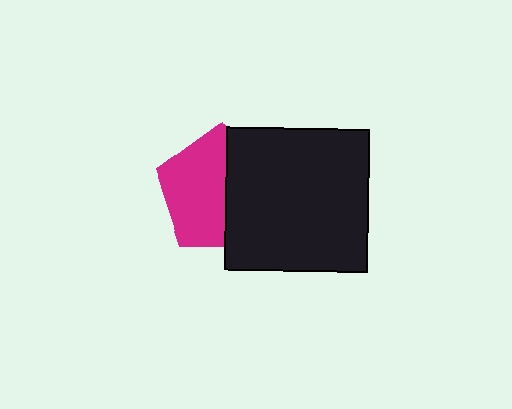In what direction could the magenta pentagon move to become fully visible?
The magenta pentagon could move left. That would shift it out from behind the black square entirely.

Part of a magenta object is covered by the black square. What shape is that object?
It is a pentagon.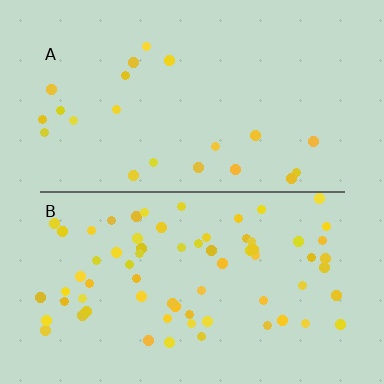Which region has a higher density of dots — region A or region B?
B (the bottom).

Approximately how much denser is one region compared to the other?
Approximately 3.2× — region B over region A.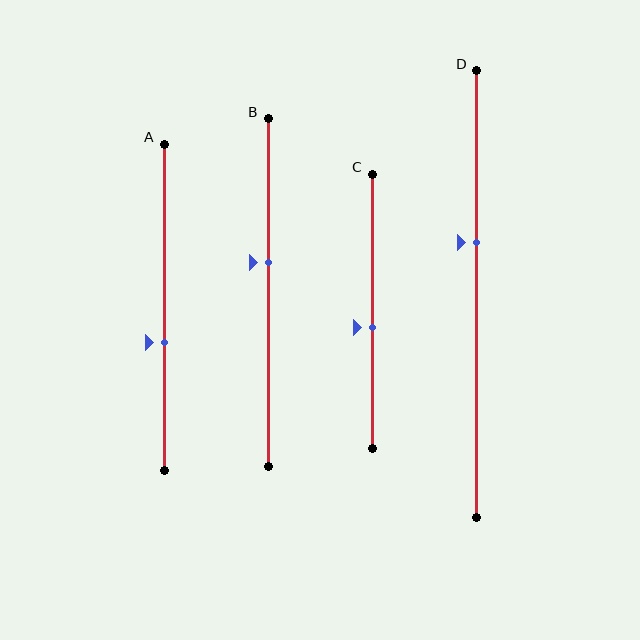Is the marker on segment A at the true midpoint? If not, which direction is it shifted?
No, the marker on segment A is shifted downward by about 11% of the segment length.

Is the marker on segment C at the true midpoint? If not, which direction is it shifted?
No, the marker on segment C is shifted downward by about 6% of the segment length.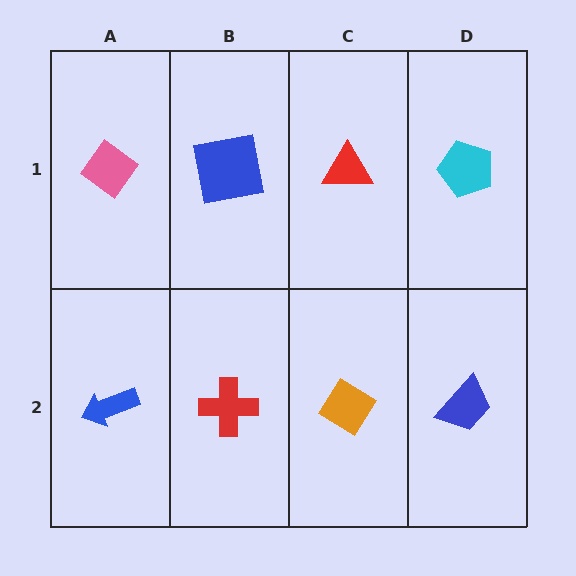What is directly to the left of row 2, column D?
An orange diamond.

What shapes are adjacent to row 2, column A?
A pink diamond (row 1, column A), a red cross (row 2, column B).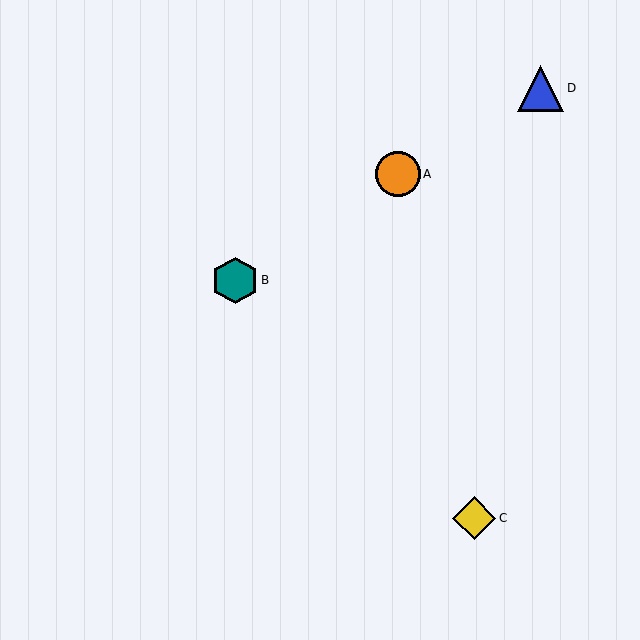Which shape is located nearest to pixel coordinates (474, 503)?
The yellow diamond (labeled C) at (474, 518) is nearest to that location.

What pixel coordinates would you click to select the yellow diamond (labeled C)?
Click at (474, 518) to select the yellow diamond C.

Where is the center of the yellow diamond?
The center of the yellow diamond is at (474, 518).